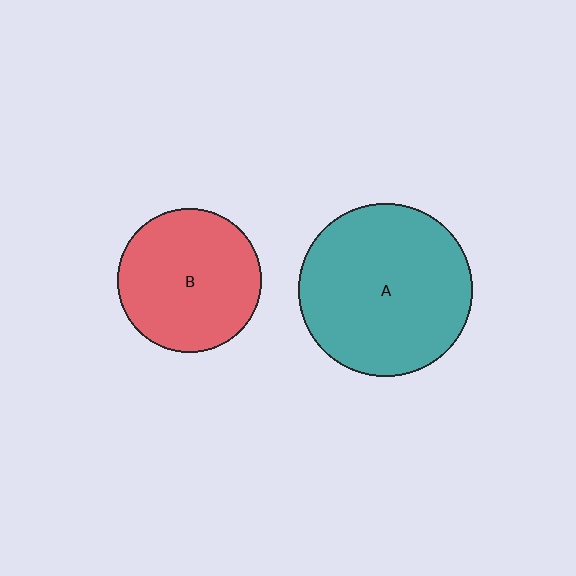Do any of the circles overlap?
No, none of the circles overlap.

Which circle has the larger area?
Circle A (teal).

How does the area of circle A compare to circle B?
Approximately 1.4 times.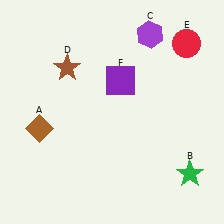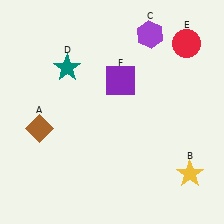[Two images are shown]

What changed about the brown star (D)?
In Image 1, D is brown. In Image 2, it changed to teal.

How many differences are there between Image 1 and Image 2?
There are 2 differences between the two images.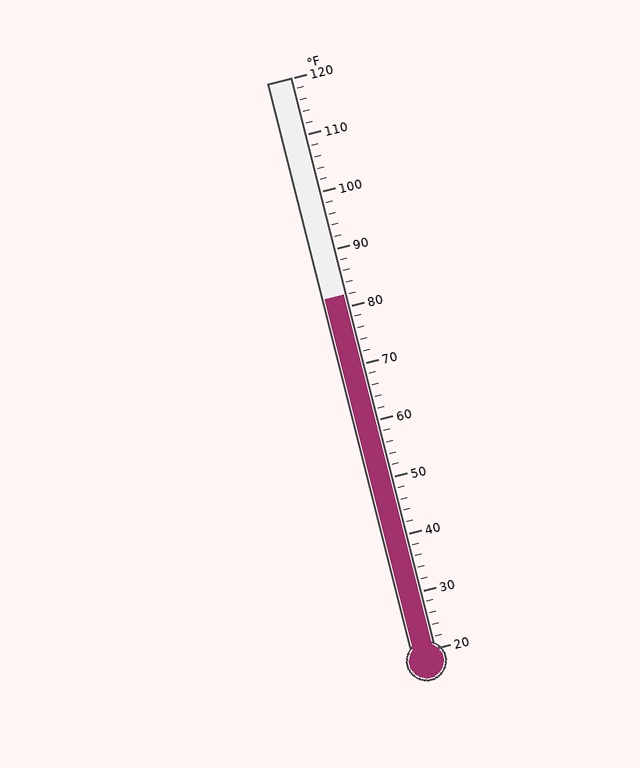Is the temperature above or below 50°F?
The temperature is above 50°F.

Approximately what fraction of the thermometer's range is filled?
The thermometer is filled to approximately 60% of its range.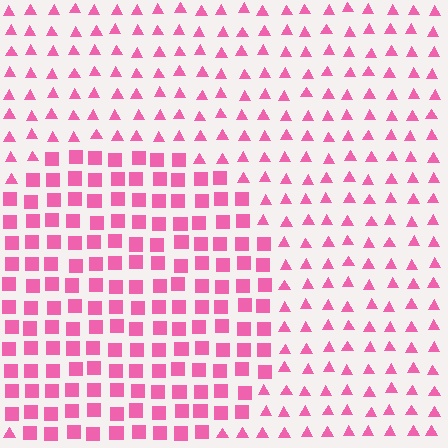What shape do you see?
I see a circle.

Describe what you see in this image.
The image is filled with small pink elements arranged in a uniform grid. A circle-shaped region contains squares, while the surrounding area contains triangles. The boundary is defined purely by the change in element shape.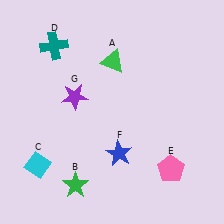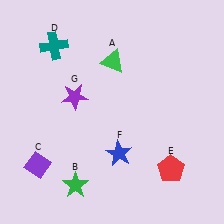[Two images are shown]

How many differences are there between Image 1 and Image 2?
There are 2 differences between the two images.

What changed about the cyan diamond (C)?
In Image 1, C is cyan. In Image 2, it changed to purple.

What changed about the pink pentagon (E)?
In Image 1, E is pink. In Image 2, it changed to red.